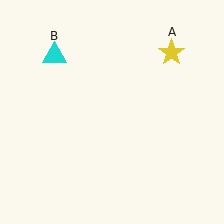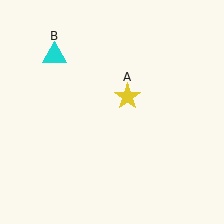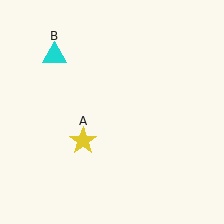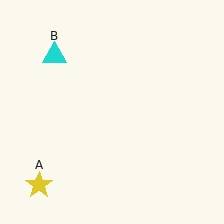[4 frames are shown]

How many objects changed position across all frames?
1 object changed position: yellow star (object A).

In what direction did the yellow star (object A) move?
The yellow star (object A) moved down and to the left.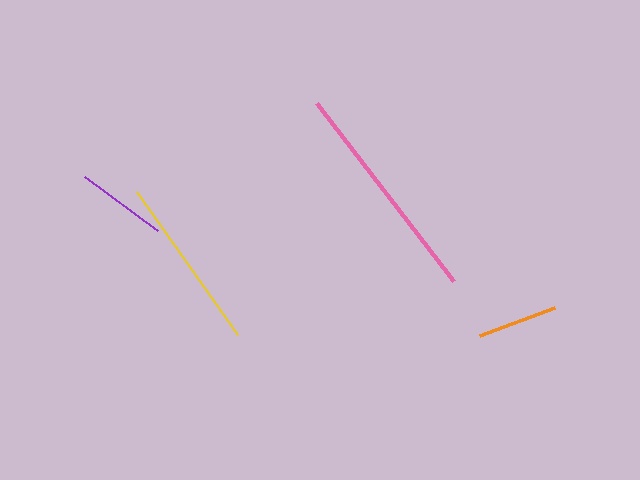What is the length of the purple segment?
The purple segment is approximately 90 pixels long.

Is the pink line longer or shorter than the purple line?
The pink line is longer than the purple line.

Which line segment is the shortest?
The orange line is the shortest at approximately 80 pixels.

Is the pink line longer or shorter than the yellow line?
The pink line is longer than the yellow line.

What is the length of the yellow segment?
The yellow segment is approximately 175 pixels long.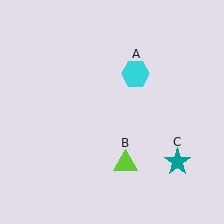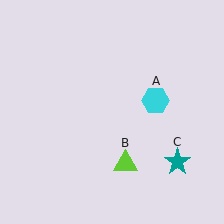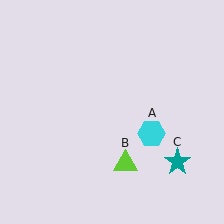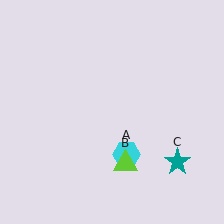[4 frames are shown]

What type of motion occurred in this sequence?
The cyan hexagon (object A) rotated clockwise around the center of the scene.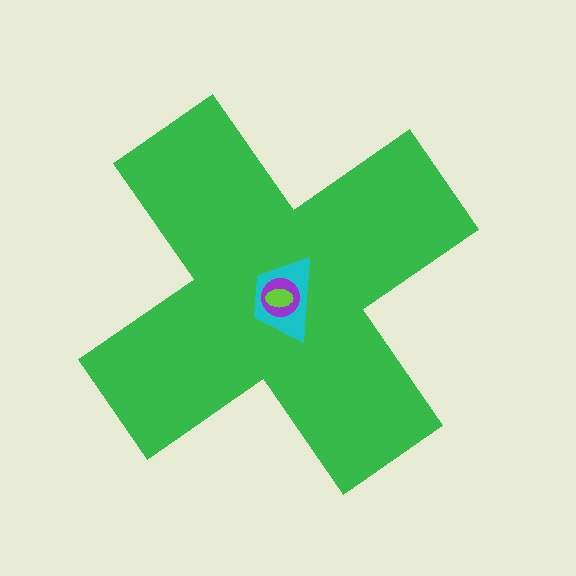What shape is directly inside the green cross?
The cyan trapezoid.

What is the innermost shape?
The lime ellipse.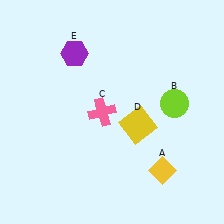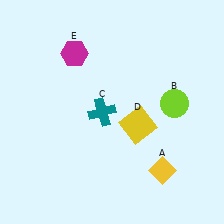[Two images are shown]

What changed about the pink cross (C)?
In Image 1, C is pink. In Image 2, it changed to teal.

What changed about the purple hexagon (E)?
In Image 1, E is purple. In Image 2, it changed to magenta.